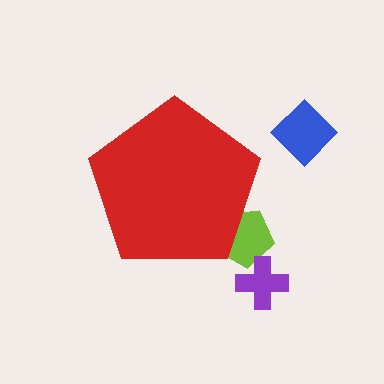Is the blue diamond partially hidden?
No, the blue diamond is fully visible.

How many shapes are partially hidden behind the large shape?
1 shape is partially hidden.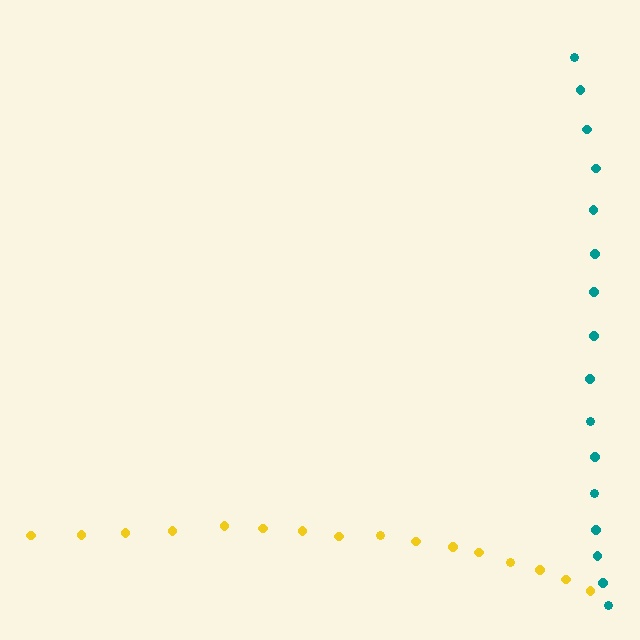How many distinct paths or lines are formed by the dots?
There are 2 distinct paths.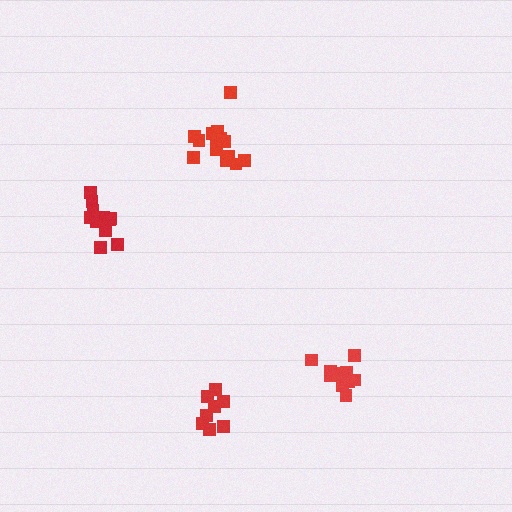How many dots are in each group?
Group 1: 10 dots, Group 2: 14 dots, Group 3: 11 dots, Group 4: 8 dots (43 total).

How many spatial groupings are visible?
There are 4 spatial groupings.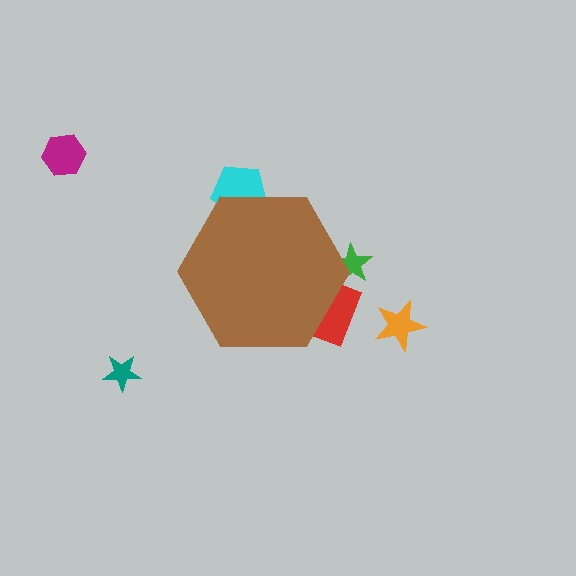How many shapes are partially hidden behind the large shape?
3 shapes are partially hidden.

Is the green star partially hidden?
Yes, the green star is partially hidden behind the brown hexagon.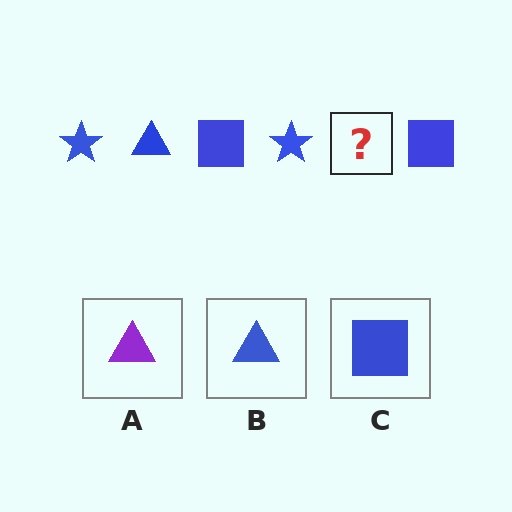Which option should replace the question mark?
Option B.